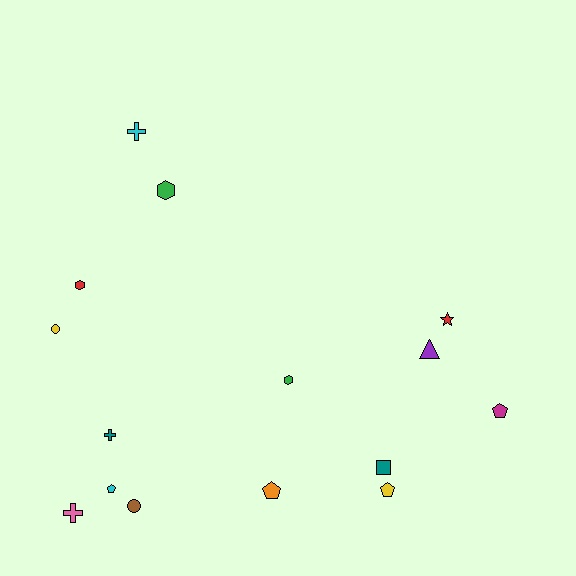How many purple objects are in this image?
There is 1 purple object.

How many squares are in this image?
There is 1 square.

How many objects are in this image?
There are 15 objects.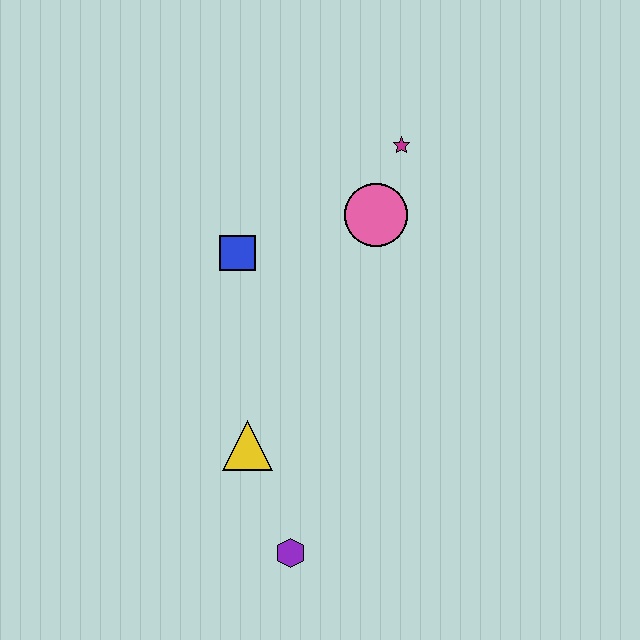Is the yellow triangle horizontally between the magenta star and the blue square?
Yes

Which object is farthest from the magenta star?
The purple hexagon is farthest from the magenta star.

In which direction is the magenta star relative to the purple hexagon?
The magenta star is above the purple hexagon.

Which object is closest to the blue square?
The pink circle is closest to the blue square.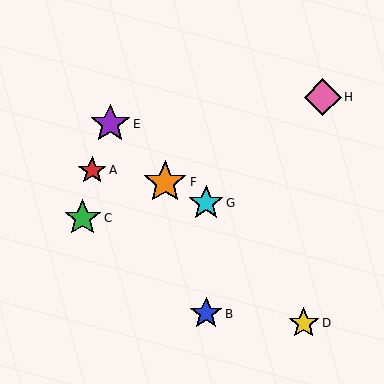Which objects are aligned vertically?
Objects B, G are aligned vertically.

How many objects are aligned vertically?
2 objects (B, G) are aligned vertically.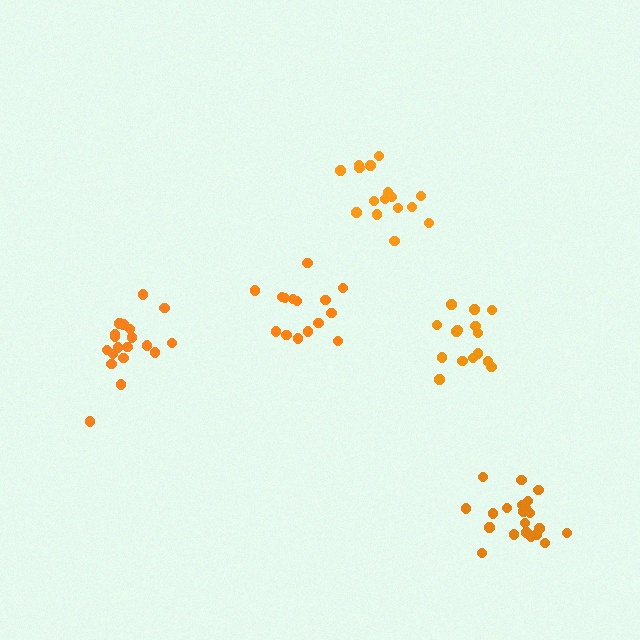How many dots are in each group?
Group 1: 15 dots, Group 2: 16 dots, Group 3: 19 dots, Group 4: 15 dots, Group 5: 21 dots (86 total).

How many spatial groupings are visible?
There are 5 spatial groupings.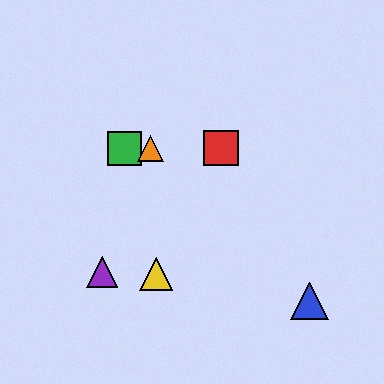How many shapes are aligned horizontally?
3 shapes (the red square, the green square, the orange triangle) are aligned horizontally.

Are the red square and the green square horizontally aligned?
Yes, both are at y≈148.